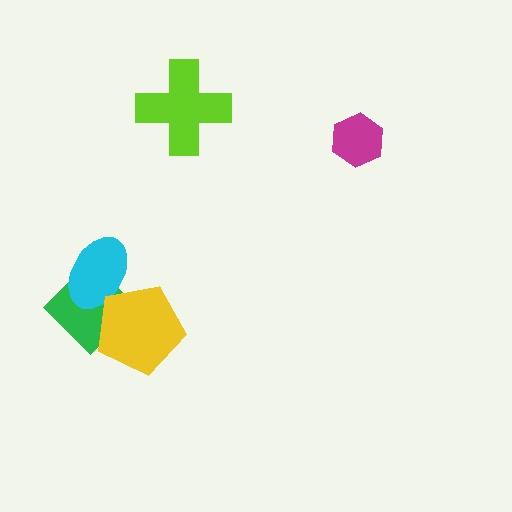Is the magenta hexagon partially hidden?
No, no other shape covers it.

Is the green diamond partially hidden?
Yes, it is partially covered by another shape.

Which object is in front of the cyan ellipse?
The yellow pentagon is in front of the cyan ellipse.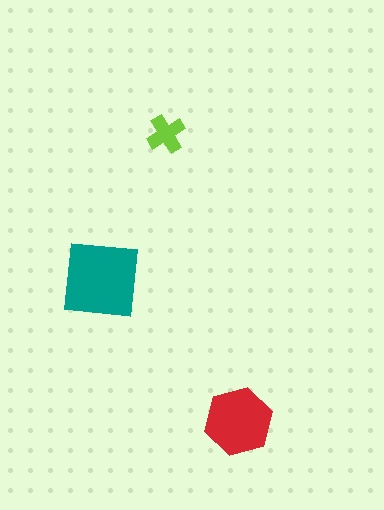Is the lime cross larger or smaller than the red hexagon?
Smaller.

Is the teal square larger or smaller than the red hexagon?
Larger.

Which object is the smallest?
The lime cross.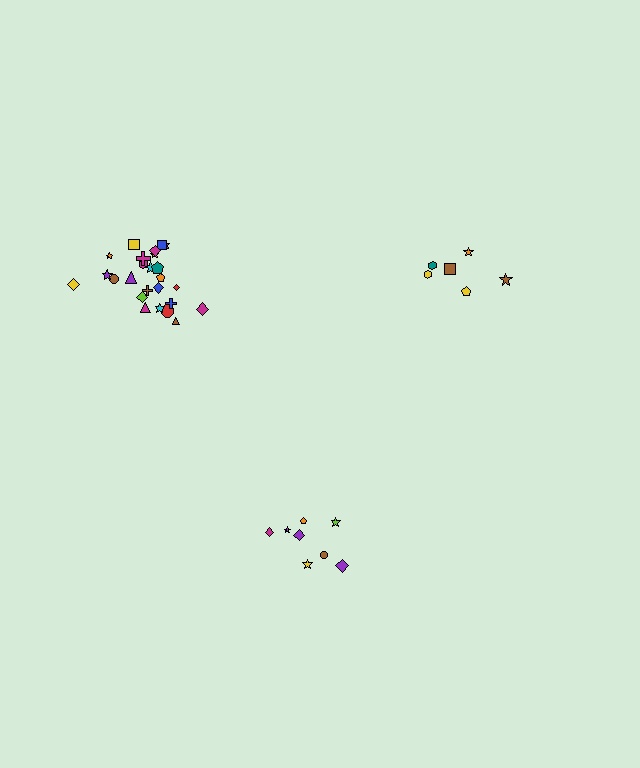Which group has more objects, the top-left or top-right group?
The top-left group.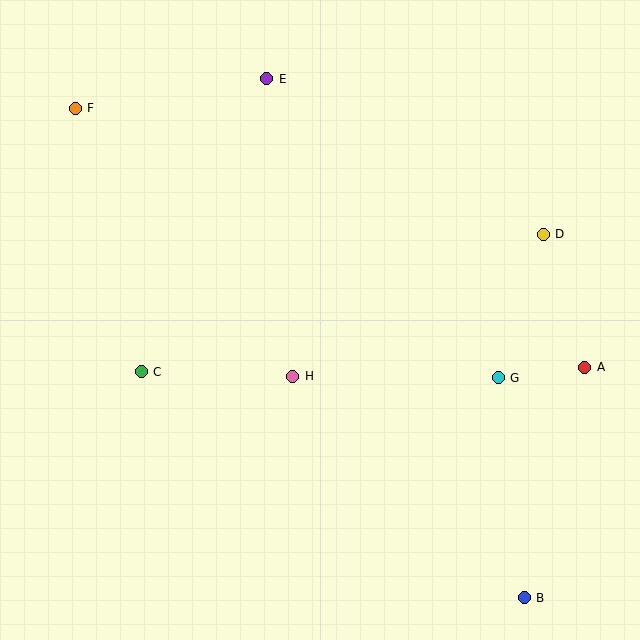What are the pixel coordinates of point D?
Point D is at (543, 234).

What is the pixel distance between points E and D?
The distance between E and D is 317 pixels.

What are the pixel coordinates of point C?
Point C is at (141, 372).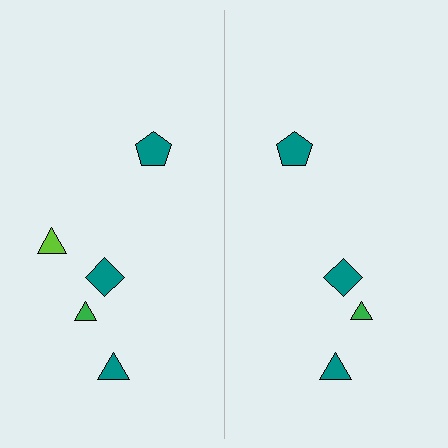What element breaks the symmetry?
A lime triangle is missing from the right side.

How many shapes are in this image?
There are 9 shapes in this image.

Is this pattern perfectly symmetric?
No, the pattern is not perfectly symmetric. A lime triangle is missing from the right side.